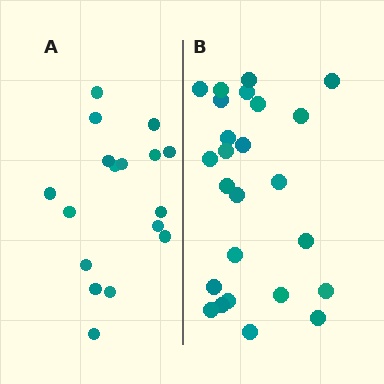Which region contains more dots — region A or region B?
Region B (the right region) has more dots.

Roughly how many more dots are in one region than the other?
Region B has roughly 8 or so more dots than region A.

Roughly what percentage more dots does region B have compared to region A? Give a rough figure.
About 45% more.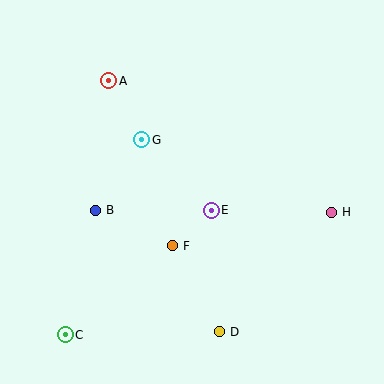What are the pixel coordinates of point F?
Point F is at (173, 246).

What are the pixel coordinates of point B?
Point B is at (96, 210).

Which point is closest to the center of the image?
Point E at (211, 210) is closest to the center.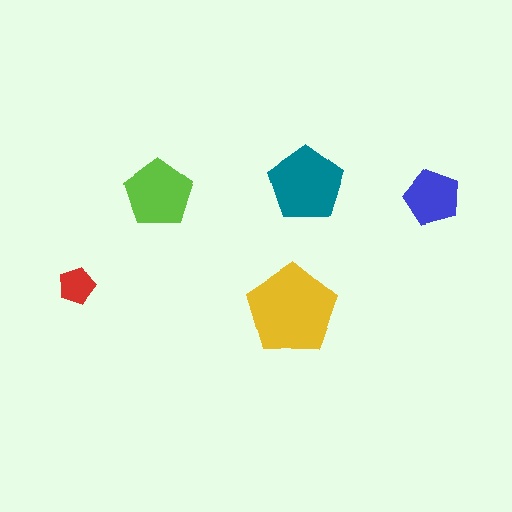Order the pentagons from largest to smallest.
the yellow one, the teal one, the lime one, the blue one, the red one.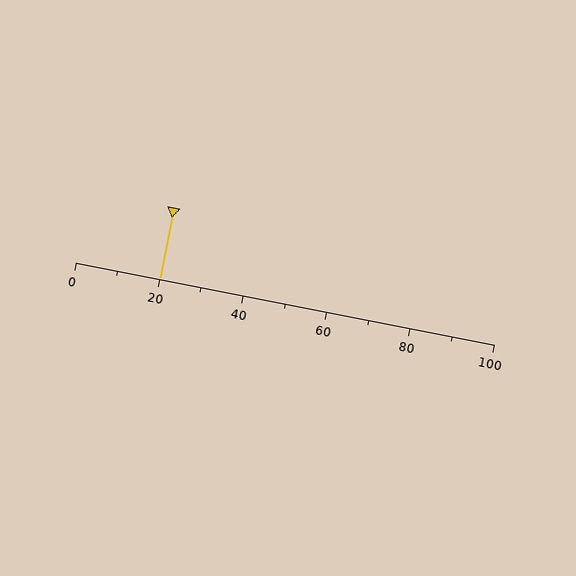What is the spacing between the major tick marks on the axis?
The major ticks are spaced 20 apart.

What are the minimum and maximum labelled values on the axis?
The axis runs from 0 to 100.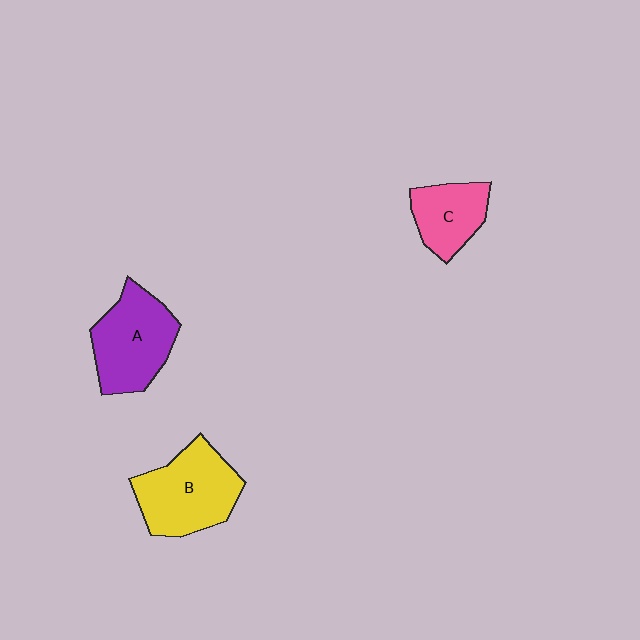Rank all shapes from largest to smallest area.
From largest to smallest: B (yellow), A (purple), C (pink).